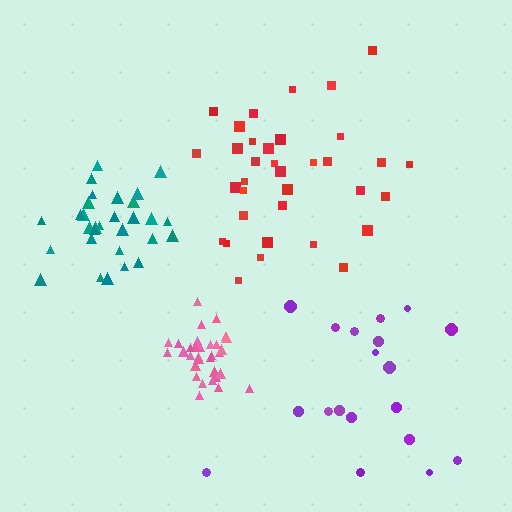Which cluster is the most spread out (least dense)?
Purple.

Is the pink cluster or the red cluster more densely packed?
Pink.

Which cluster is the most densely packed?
Pink.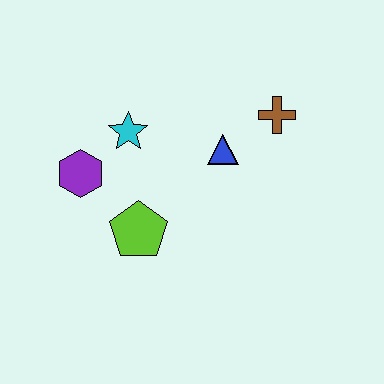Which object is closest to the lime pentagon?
The purple hexagon is closest to the lime pentagon.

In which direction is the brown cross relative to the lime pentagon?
The brown cross is to the right of the lime pentagon.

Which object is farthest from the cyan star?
The brown cross is farthest from the cyan star.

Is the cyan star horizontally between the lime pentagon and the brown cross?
No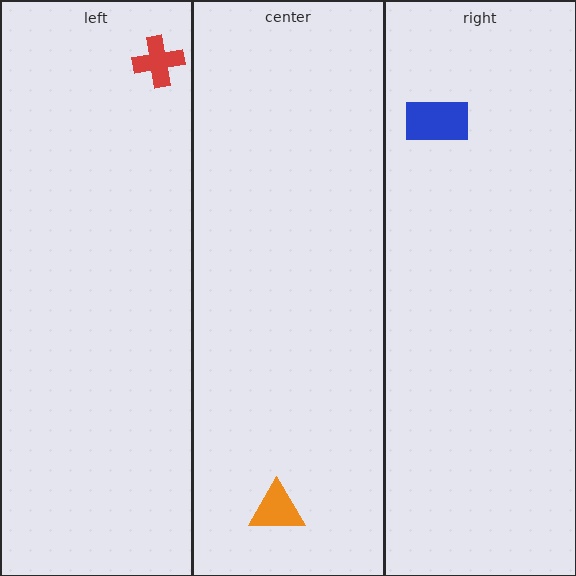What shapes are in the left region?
The red cross.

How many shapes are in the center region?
1.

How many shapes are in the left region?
1.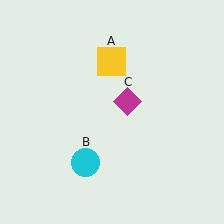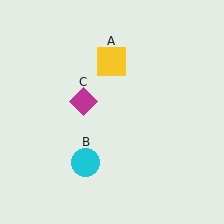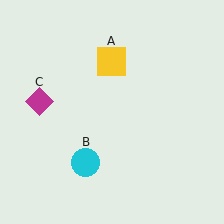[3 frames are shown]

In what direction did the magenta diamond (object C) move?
The magenta diamond (object C) moved left.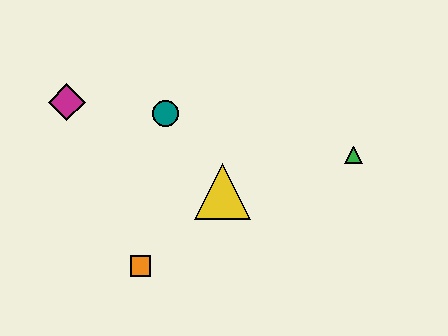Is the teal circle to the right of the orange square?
Yes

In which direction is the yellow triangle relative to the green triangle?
The yellow triangle is to the left of the green triangle.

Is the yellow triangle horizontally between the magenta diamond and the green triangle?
Yes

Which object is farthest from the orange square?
The green triangle is farthest from the orange square.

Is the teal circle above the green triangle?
Yes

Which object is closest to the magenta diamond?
The teal circle is closest to the magenta diamond.